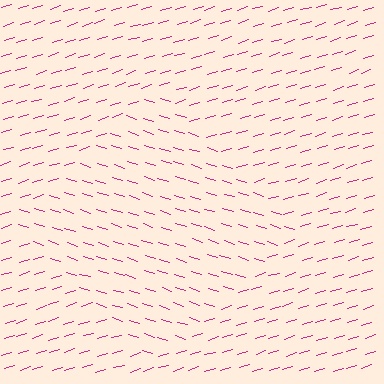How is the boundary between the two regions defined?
The boundary is defined purely by a change in line orientation (approximately 35 degrees difference). All lines are the same color and thickness.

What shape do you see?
I see a diamond.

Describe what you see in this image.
The image is filled with small magenta line segments. A diamond region in the image has lines oriented differently from the surrounding lines, creating a visible texture boundary.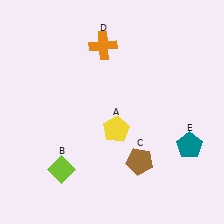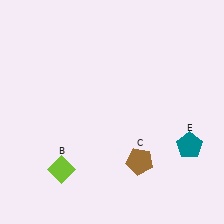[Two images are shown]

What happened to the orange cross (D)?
The orange cross (D) was removed in Image 2. It was in the top-left area of Image 1.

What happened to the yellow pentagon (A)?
The yellow pentagon (A) was removed in Image 2. It was in the bottom-right area of Image 1.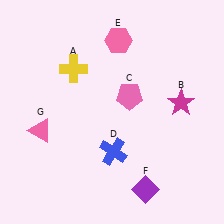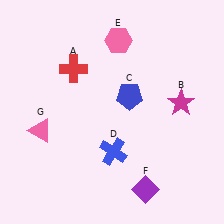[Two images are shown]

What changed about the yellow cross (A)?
In Image 1, A is yellow. In Image 2, it changed to red.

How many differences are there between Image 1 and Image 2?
There are 2 differences between the two images.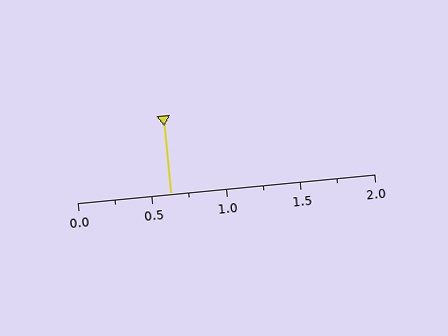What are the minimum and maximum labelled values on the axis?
The axis runs from 0.0 to 2.0.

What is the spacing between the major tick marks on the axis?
The major ticks are spaced 0.5 apart.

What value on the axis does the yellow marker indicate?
The marker indicates approximately 0.62.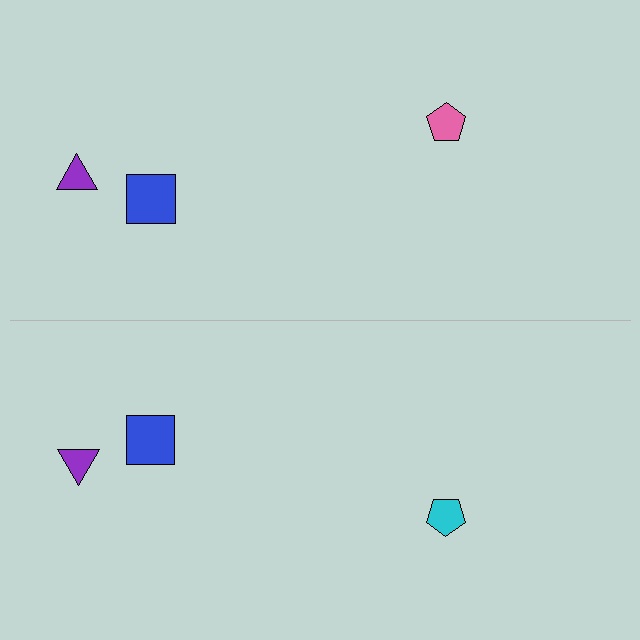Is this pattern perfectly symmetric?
No, the pattern is not perfectly symmetric. The cyan pentagon on the bottom side breaks the symmetry — its mirror counterpart is pink.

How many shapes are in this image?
There are 6 shapes in this image.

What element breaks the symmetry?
The cyan pentagon on the bottom side breaks the symmetry — its mirror counterpart is pink.